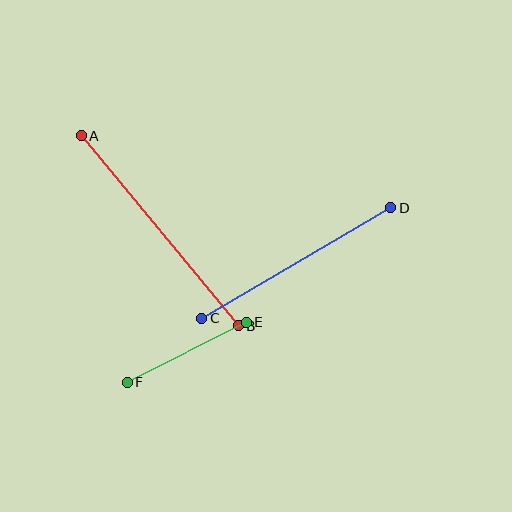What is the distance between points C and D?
The distance is approximately 219 pixels.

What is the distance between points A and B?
The distance is approximately 246 pixels.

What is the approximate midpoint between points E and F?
The midpoint is at approximately (187, 352) pixels.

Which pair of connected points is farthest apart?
Points A and B are farthest apart.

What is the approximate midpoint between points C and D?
The midpoint is at approximately (296, 263) pixels.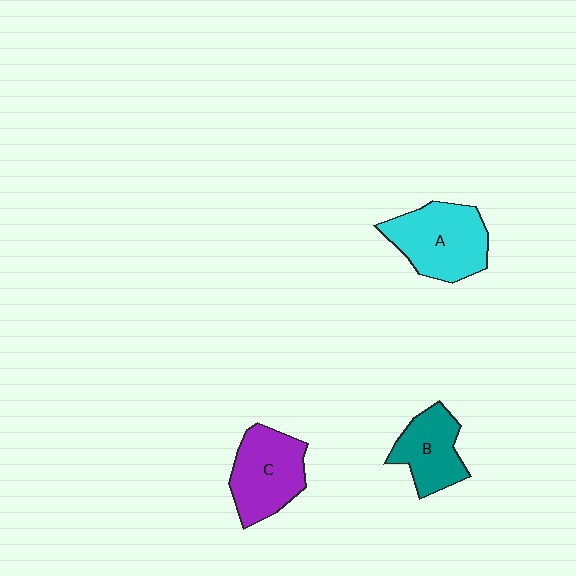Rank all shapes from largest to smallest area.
From largest to smallest: A (cyan), C (purple), B (teal).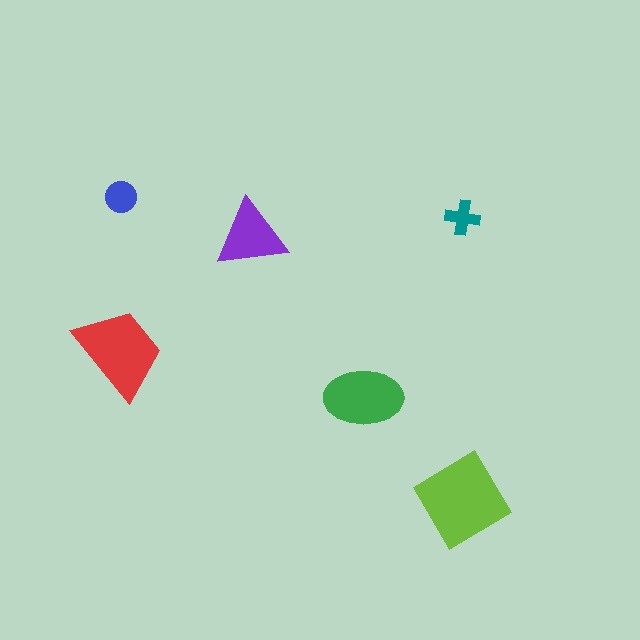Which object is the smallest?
The teal cross.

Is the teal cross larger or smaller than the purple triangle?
Smaller.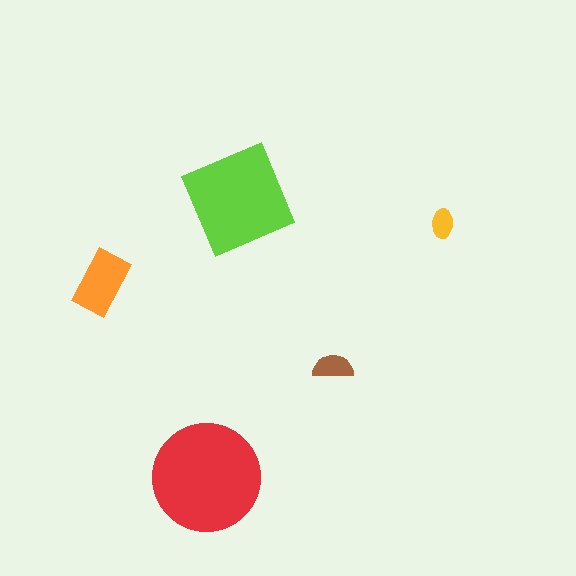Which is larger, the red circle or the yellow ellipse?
The red circle.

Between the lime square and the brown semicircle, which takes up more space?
The lime square.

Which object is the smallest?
The yellow ellipse.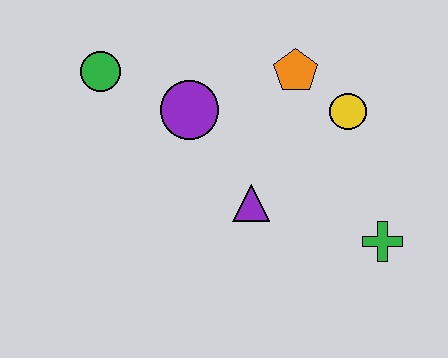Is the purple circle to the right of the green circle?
Yes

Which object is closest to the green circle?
The purple circle is closest to the green circle.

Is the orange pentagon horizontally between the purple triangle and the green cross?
Yes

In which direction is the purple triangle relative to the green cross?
The purple triangle is to the left of the green cross.